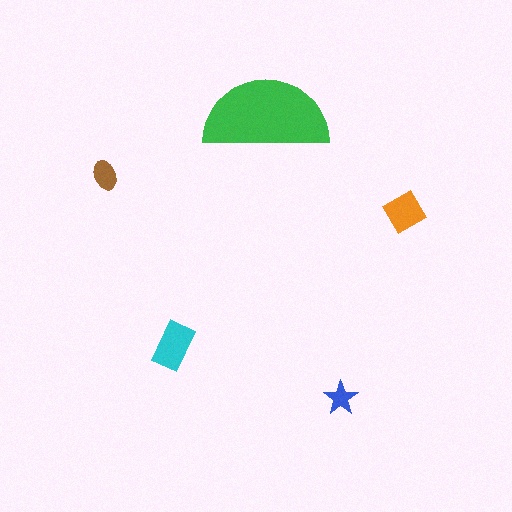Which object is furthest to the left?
The brown ellipse is leftmost.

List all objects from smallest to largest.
The blue star, the brown ellipse, the orange diamond, the cyan rectangle, the green semicircle.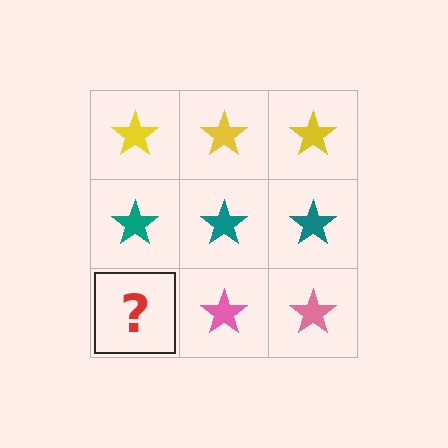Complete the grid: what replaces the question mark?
The question mark should be replaced with a pink star.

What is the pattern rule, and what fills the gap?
The rule is that each row has a consistent color. The gap should be filled with a pink star.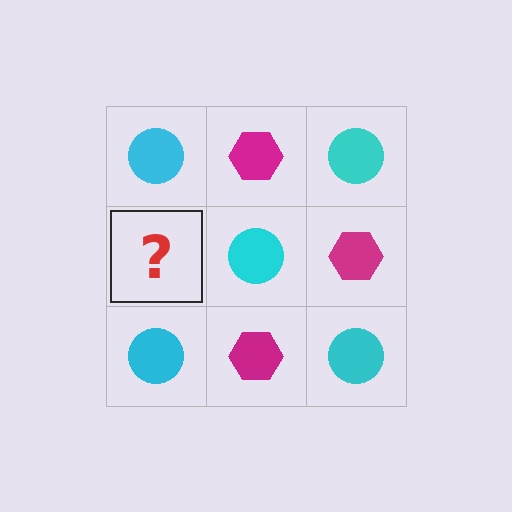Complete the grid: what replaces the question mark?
The question mark should be replaced with a magenta hexagon.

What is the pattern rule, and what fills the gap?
The rule is that it alternates cyan circle and magenta hexagon in a checkerboard pattern. The gap should be filled with a magenta hexagon.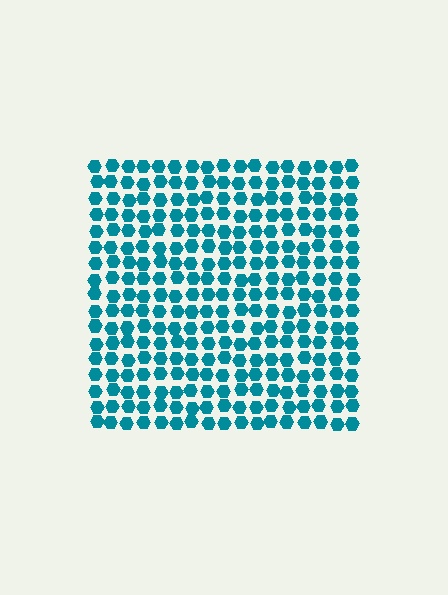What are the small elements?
The small elements are hexagons.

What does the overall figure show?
The overall figure shows a square.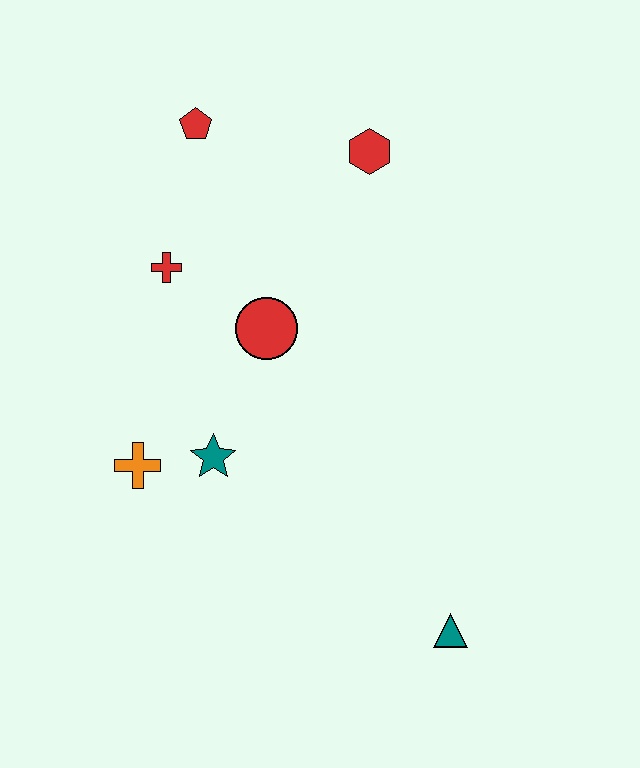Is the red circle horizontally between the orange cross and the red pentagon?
No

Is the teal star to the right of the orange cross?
Yes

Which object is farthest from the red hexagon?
The teal triangle is farthest from the red hexagon.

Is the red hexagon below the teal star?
No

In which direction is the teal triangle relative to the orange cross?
The teal triangle is to the right of the orange cross.